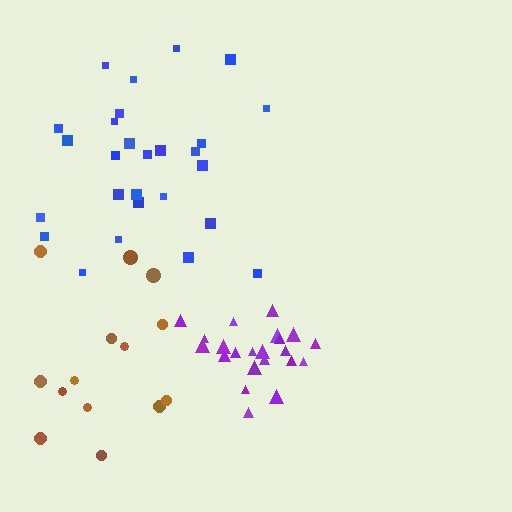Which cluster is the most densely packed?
Purple.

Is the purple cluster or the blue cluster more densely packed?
Purple.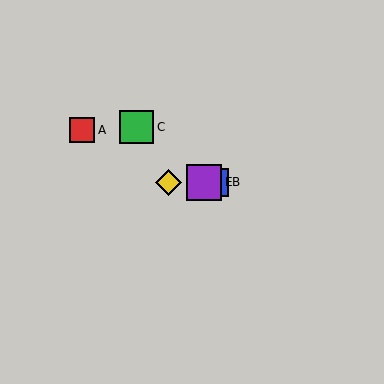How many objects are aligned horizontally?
3 objects (B, D, E) are aligned horizontally.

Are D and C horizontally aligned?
No, D is at y≈182 and C is at y≈127.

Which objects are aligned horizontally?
Objects B, D, E are aligned horizontally.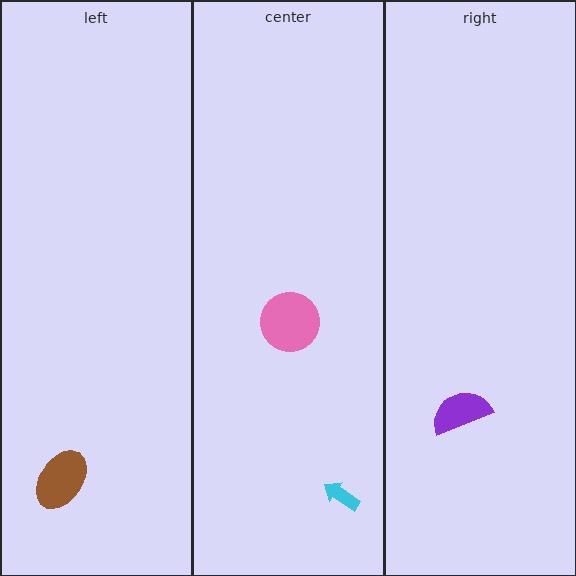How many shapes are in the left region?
1.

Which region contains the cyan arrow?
The center region.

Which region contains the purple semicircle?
The right region.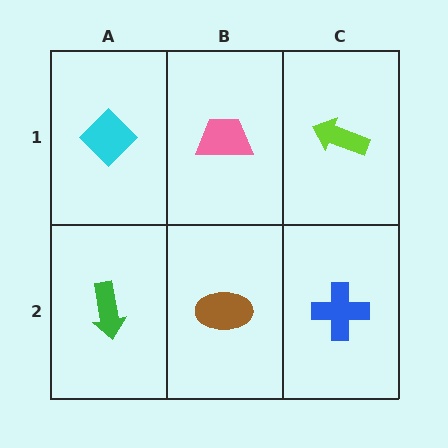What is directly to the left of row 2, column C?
A brown ellipse.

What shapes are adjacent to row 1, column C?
A blue cross (row 2, column C), a pink trapezoid (row 1, column B).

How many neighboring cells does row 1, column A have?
2.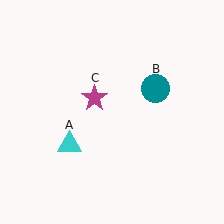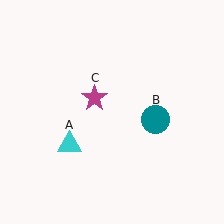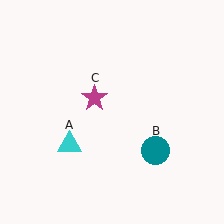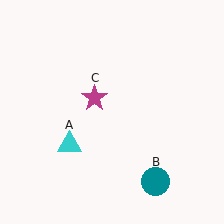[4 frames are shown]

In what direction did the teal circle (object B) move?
The teal circle (object B) moved down.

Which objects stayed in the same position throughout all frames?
Cyan triangle (object A) and magenta star (object C) remained stationary.